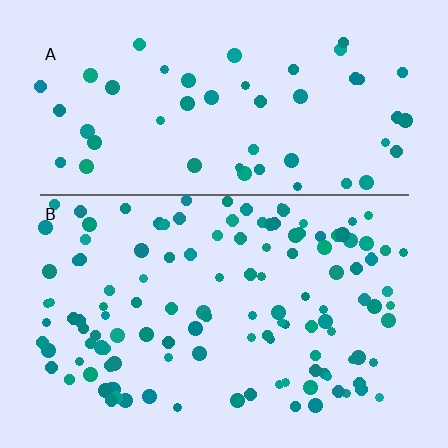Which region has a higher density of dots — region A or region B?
B (the bottom).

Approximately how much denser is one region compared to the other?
Approximately 2.4× — region B over region A.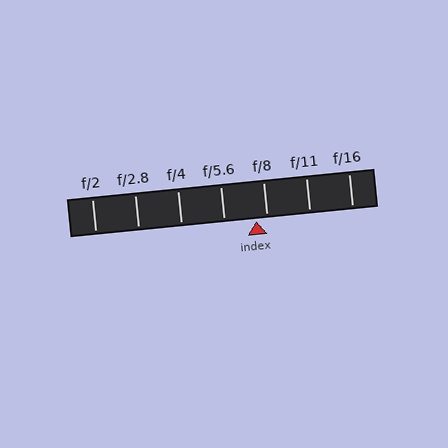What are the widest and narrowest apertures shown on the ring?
The widest aperture shown is f/2 and the narrowest is f/16.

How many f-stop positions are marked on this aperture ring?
There are 7 f-stop positions marked.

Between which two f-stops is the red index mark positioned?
The index mark is between f/5.6 and f/8.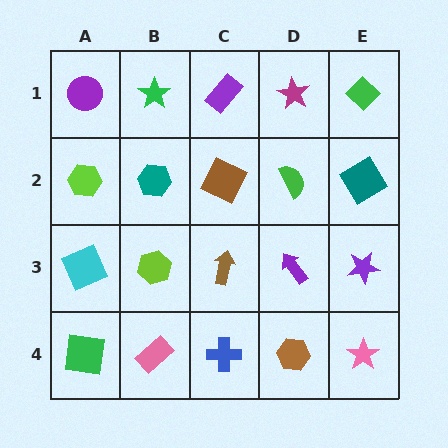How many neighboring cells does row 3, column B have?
4.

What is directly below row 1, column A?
A lime hexagon.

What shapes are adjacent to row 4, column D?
A purple arrow (row 3, column D), a blue cross (row 4, column C), a pink star (row 4, column E).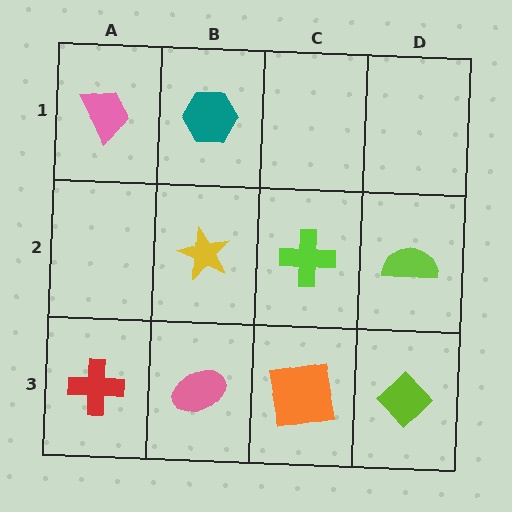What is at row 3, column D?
A lime diamond.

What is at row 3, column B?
A pink ellipse.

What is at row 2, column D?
A lime semicircle.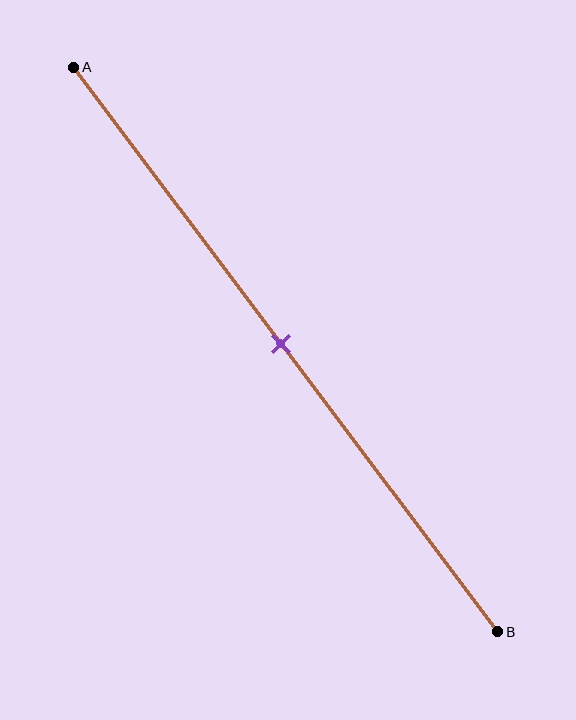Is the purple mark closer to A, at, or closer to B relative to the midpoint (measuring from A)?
The purple mark is approximately at the midpoint of segment AB.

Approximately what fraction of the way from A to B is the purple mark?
The purple mark is approximately 50% of the way from A to B.